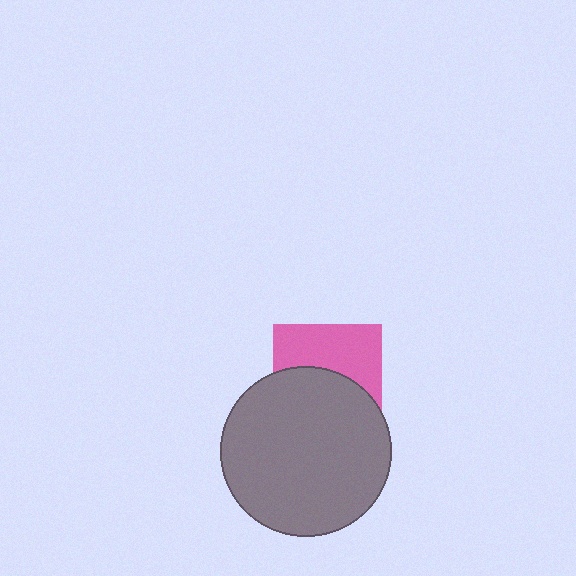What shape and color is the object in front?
The object in front is a gray circle.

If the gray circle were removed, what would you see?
You would see the complete pink square.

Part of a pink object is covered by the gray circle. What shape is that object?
It is a square.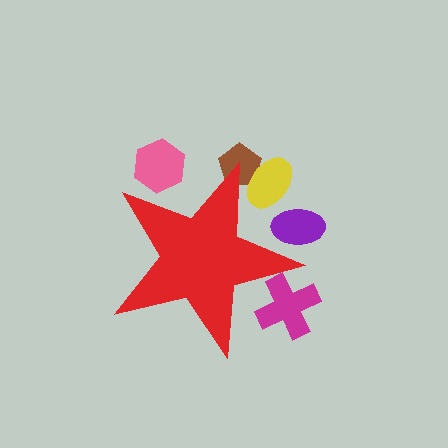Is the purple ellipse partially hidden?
Yes, the purple ellipse is partially hidden behind the red star.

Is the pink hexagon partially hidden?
Yes, the pink hexagon is partially hidden behind the red star.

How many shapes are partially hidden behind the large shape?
5 shapes are partially hidden.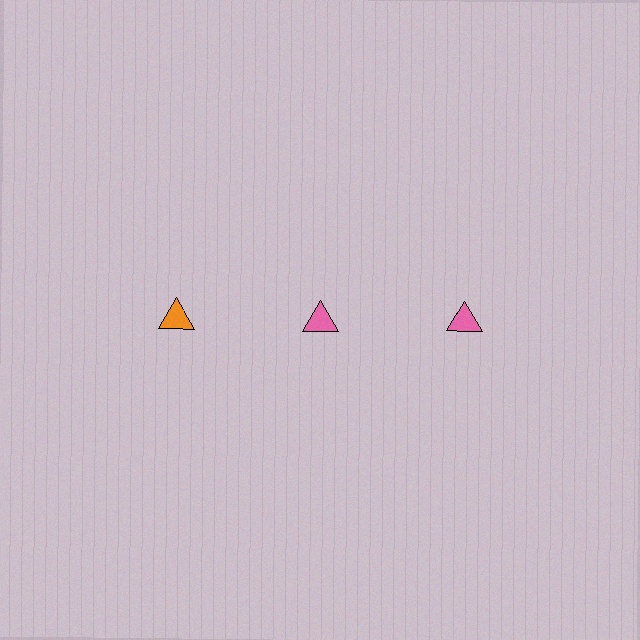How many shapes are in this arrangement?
There are 3 shapes arranged in a grid pattern.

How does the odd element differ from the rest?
It has a different color: orange instead of pink.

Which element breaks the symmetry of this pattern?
The orange triangle in the top row, leftmost column breaks the symmetry. All other shapes are pink triangles.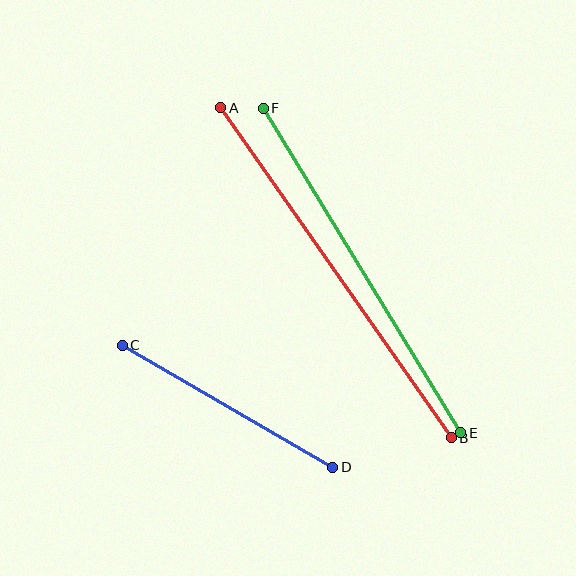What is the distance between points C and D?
The distance is approximately 243 pixels.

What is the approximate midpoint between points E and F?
The midpoint is at approximately (362, 271) pixels.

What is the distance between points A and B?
The distance is approximately 403 pixels.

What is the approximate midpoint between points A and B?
The midpoint is at approximately (336, 273) pixels.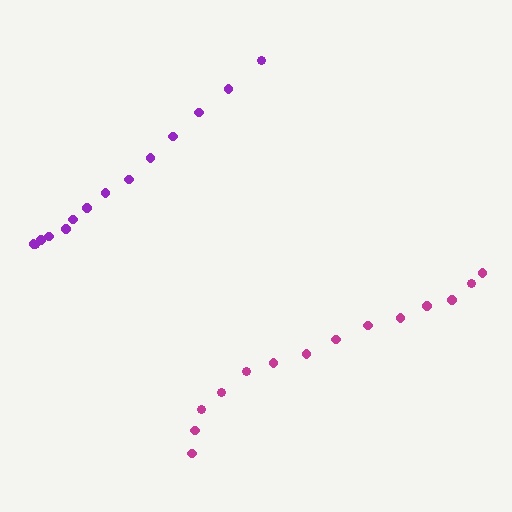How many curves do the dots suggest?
There are 2 distinct paths.